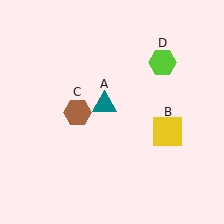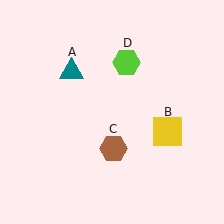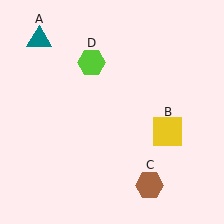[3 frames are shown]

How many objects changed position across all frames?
3 objects changed position: teal triangle (object A), brown hexagon (object C), lime hexagon (object D).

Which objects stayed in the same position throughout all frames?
Yellow square (object B) remained stationary.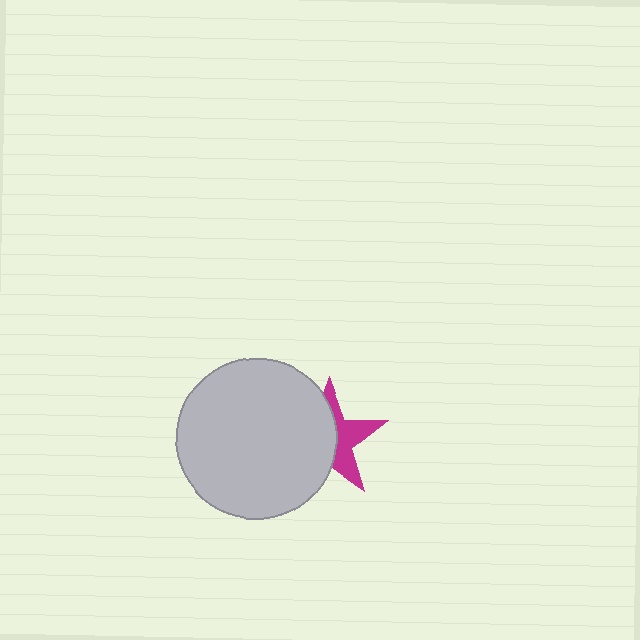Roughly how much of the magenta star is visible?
A small part of it is visible (roughly 42%).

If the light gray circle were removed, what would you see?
You would see the complete magenta star.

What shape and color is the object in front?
The object in front is a light gray circle.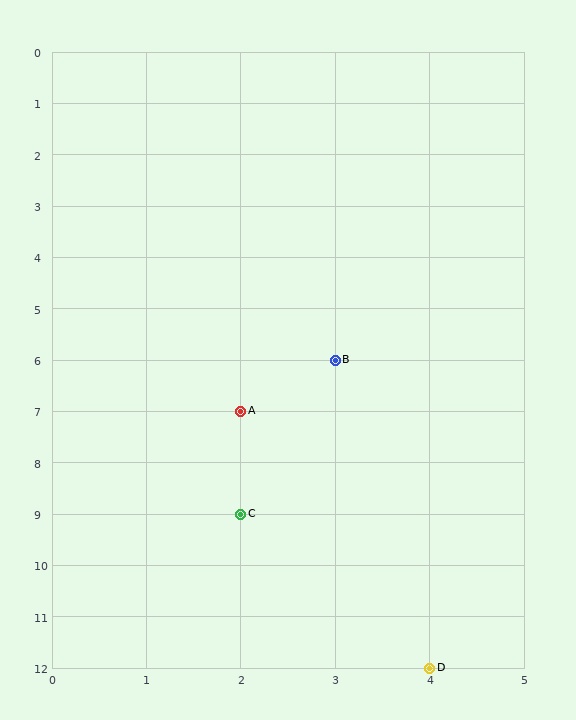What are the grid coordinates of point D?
Point D is at grid coordinates (4, 12).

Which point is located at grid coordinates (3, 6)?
Point B is at (3, 6).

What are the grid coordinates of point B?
Point B is at grid coordinates (3, 6).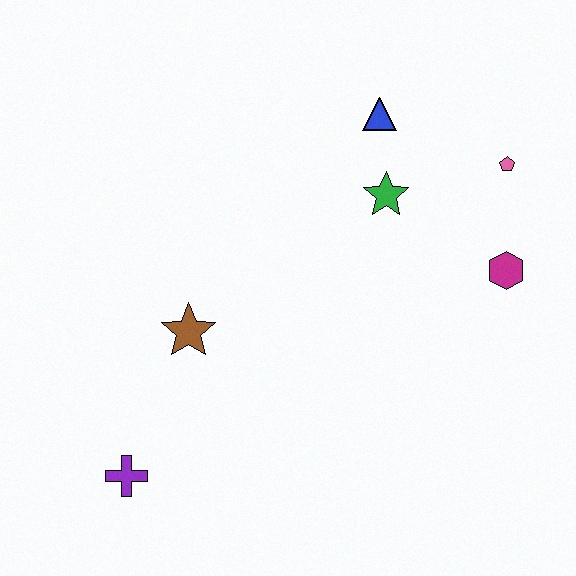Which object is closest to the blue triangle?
The green star is closest to the blue triangle.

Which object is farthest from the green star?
The purple cross is farthest from the green star.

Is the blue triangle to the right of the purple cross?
Yes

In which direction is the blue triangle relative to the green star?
The blue triangle is above the green star.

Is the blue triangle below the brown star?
No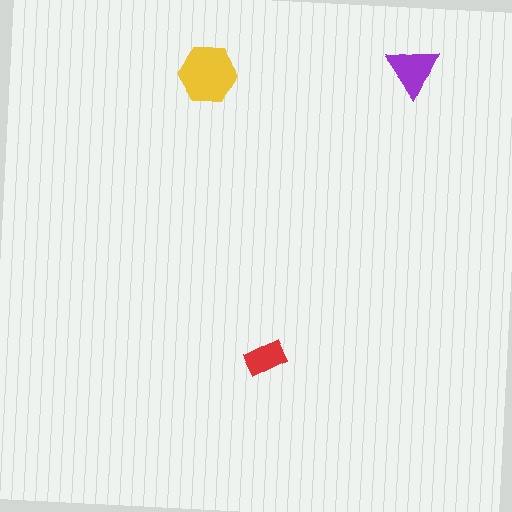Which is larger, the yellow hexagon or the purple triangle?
The yellow hexagon.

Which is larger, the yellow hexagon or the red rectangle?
The yellow hexagon.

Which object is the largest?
The yellow hexagon.